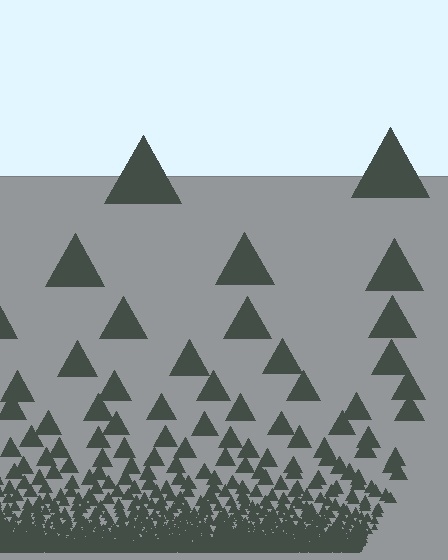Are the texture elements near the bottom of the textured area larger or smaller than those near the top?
Smaller. The gradient is inverted — elements near the bottom are smaller and denser.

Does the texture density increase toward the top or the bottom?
Density increases toward the bottom.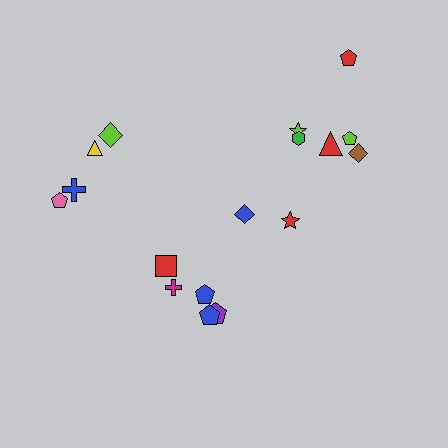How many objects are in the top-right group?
There are 8 objects.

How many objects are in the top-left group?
There are 4 objects.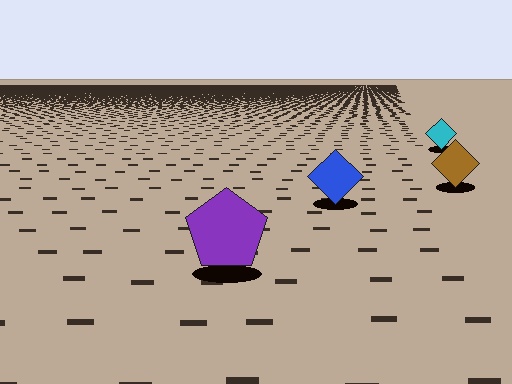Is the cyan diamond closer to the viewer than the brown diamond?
No. The brown diamond is closer — you can tell from the texture gradient: the ground texture is coarser near it.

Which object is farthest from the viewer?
The cyan diamond is farthest from the viewer. It appears smaller and the ground texture around it is denser.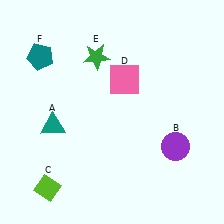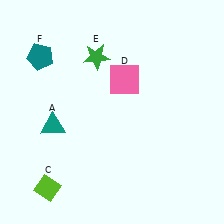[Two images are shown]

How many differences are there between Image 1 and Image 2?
There is 1 difference between the two images.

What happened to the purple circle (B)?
The purple circle (B) was removed in Image 2. It was in the bottom-right area of Image 1.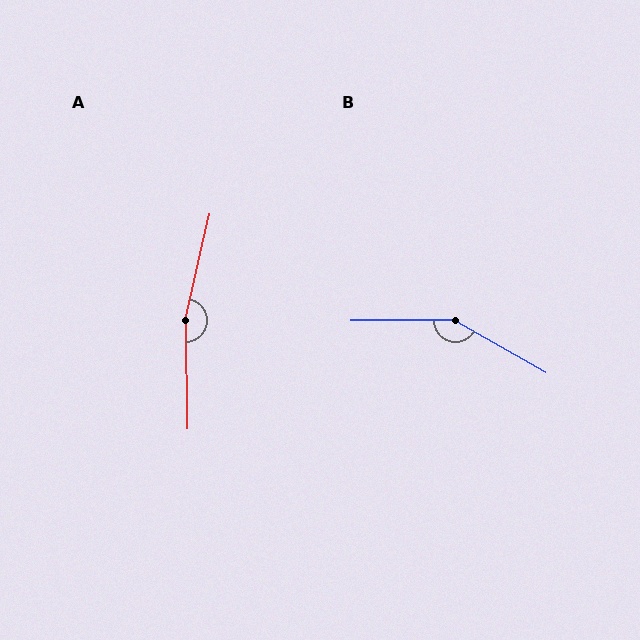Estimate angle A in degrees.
Approximately 166 degrees.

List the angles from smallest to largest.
B (150°), A (166°).